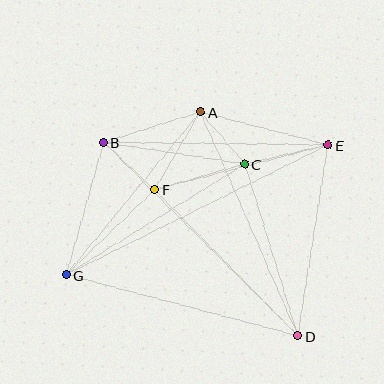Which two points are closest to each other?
Points A and C are closest to each other.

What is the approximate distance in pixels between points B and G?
The distance between B and G is approximately 138 pixels.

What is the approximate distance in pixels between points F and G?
The distance between F and G is approximately 123 pixels.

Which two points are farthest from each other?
Points E and G are farthest from each other.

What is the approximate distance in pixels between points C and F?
The distance between C and F is approximately 93 pixels.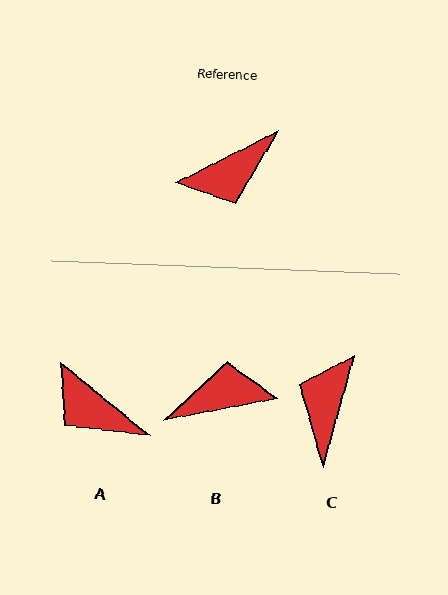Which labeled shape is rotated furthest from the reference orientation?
B, about 164 degrees away.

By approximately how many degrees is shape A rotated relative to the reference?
Approximately 66 degrees clockwise.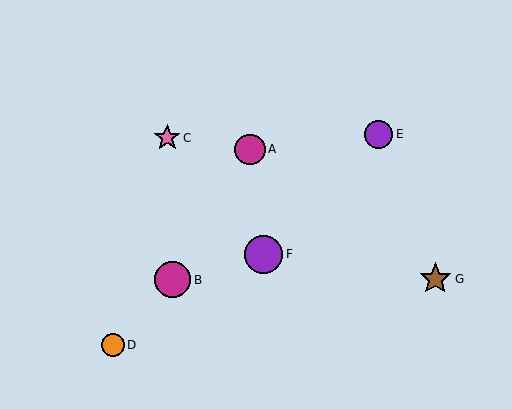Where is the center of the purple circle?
The center of the purple circle is at (379, 134).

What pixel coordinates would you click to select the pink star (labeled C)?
Click at (167, 138) to select the pink star C.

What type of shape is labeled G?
Shape G is a brown star.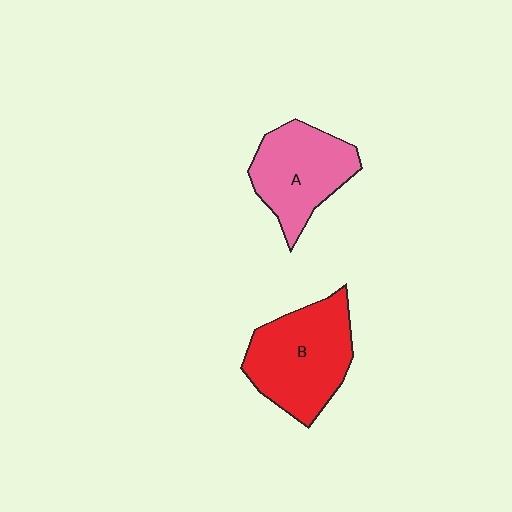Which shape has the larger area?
Shape B (red).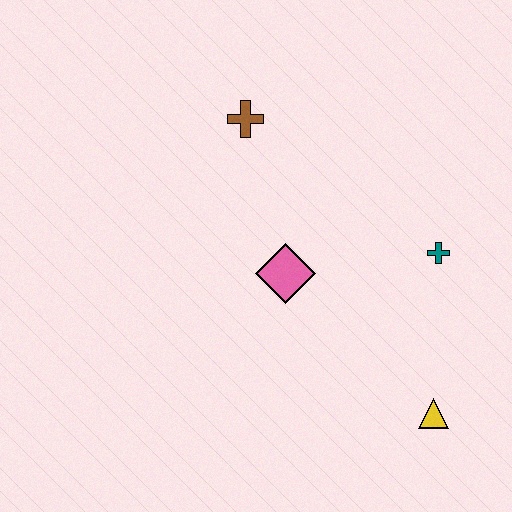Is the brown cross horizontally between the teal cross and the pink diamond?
No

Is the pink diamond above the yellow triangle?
Yes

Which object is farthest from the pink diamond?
The yellow triangle is farthest from the pink diamond.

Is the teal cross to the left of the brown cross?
No